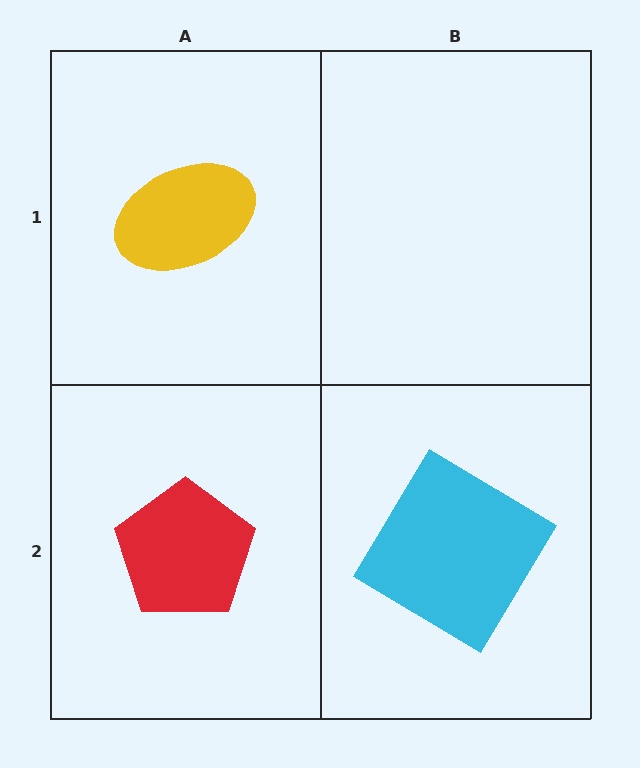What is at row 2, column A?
A red pentagon.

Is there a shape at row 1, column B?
No, that cell is empty.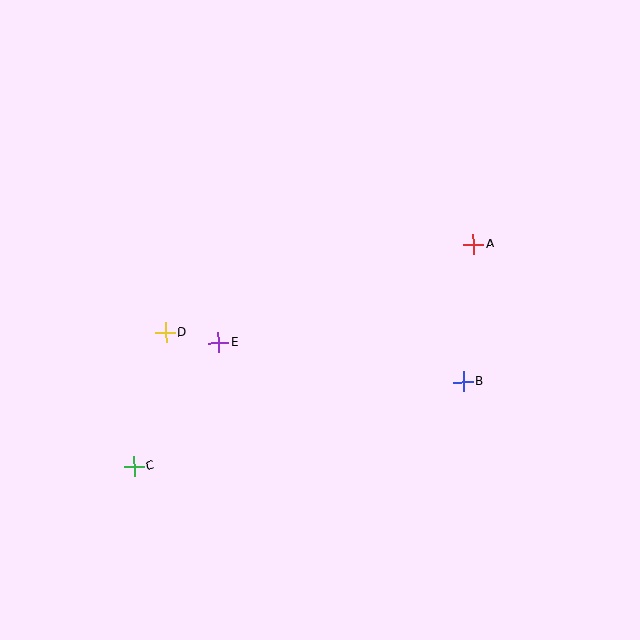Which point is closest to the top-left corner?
Point D is closest to the top-left corner.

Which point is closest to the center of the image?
Point E at (219, 342) is closest to the center.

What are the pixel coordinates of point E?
Point E is at (219, 342).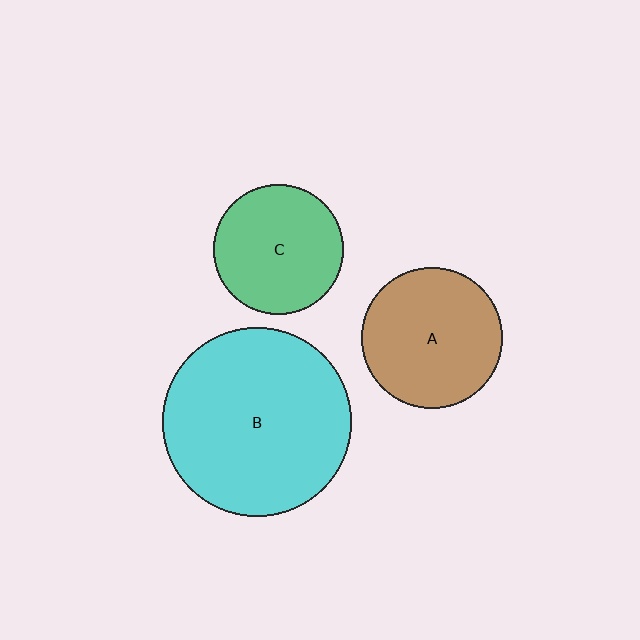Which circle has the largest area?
Circle B (cyan).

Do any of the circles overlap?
No, none of the circles overlap.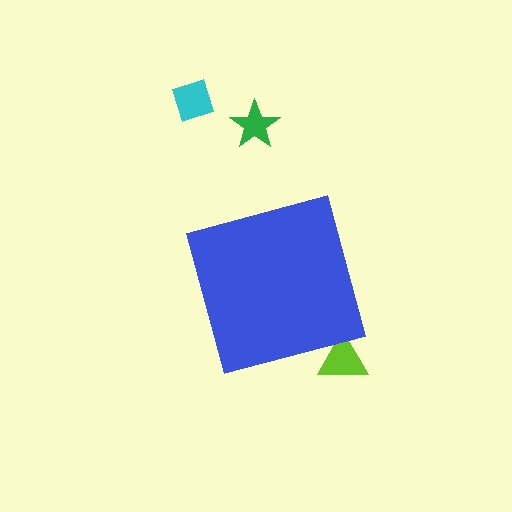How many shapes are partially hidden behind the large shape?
1 shape is partially hidden.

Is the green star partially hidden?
No, the green star is fully visible.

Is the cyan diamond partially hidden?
No, the cyan diamond is fully visible.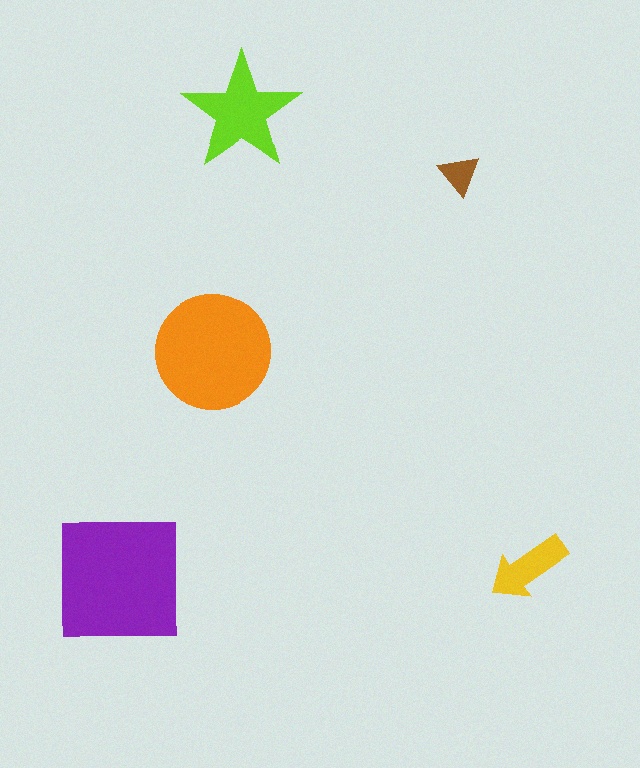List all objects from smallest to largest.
The brown triangle, the yellow arrow, the lime star, the orange circle, the purple square.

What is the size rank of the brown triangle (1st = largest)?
5th.